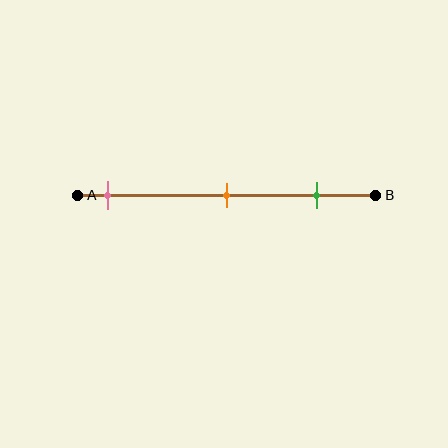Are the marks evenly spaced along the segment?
Yes, the marks are approximately evenly spaced.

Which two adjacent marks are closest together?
The orange and green marks are the closest adjacent pair.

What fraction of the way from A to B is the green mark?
The green mark is approximately 80% (0.8) of the way from A to B.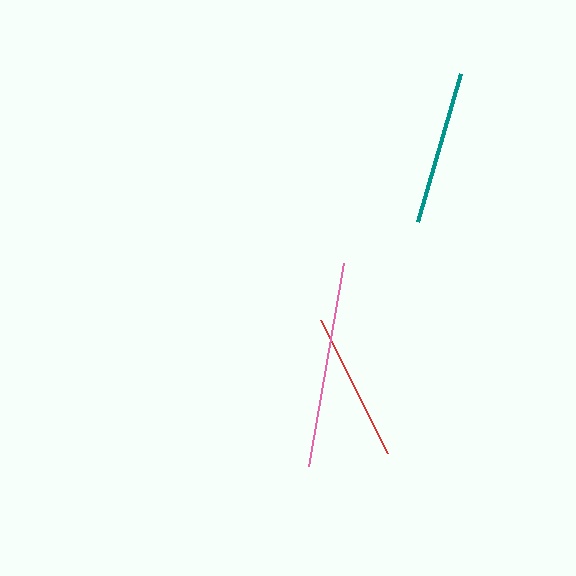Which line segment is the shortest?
The red line is the shortest at approximately 149 pixels.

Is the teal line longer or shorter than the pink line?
The pink line is longer than the teal line.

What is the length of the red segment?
The red segment is approximately 149 pixels long.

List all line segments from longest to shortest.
From longest to shortest: pink, teal, red.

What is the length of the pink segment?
The pink segment is approximately 206 pixels long.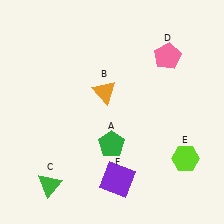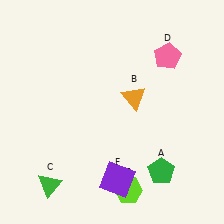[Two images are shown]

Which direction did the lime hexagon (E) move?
The lime hexagon (E) moved left.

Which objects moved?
The objects that moved are: the green pentagon (A), the orange triangle (B), the lime hexagon (E).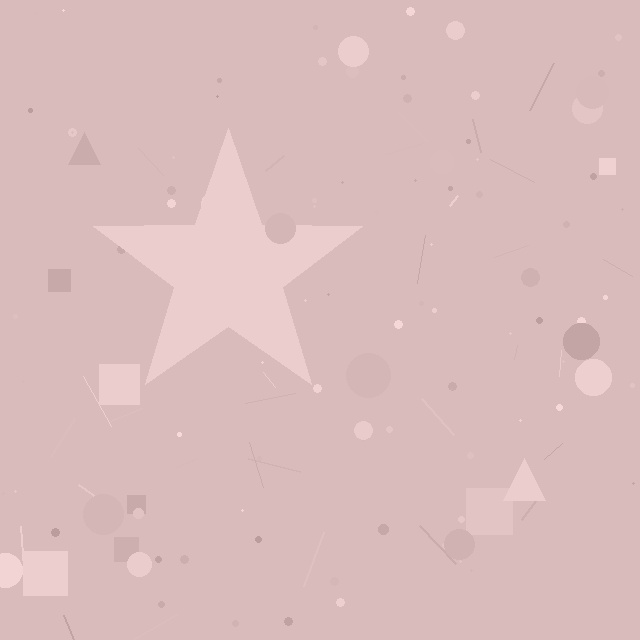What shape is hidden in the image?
A star is hidden in the image.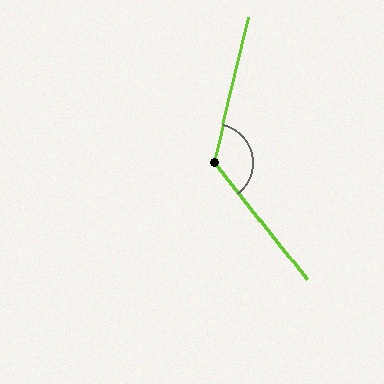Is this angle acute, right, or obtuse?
It is obtuse.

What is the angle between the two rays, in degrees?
Approximately 128 degrees.